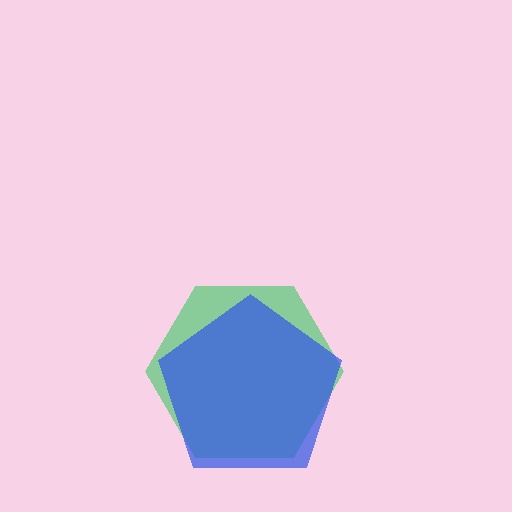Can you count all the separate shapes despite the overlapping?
Yes, there are 2 separate shapes.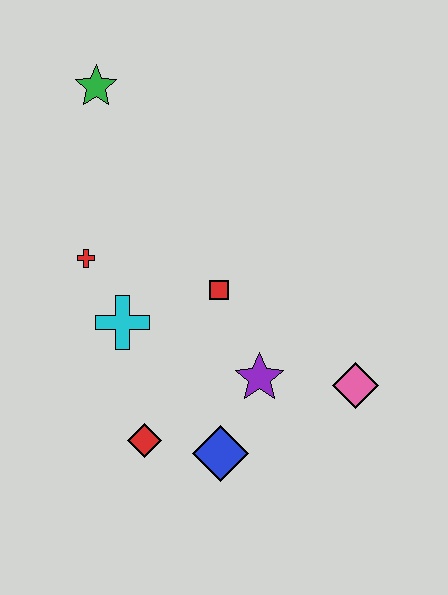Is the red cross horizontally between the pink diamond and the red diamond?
No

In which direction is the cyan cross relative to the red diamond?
The cyan cross is above the red diamond.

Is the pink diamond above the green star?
No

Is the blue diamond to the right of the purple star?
No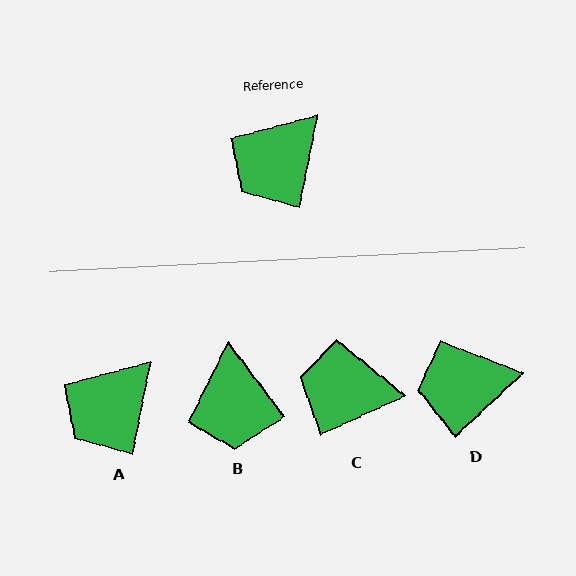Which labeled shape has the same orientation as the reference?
A.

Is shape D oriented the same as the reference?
No, it is off by about 36 degrees.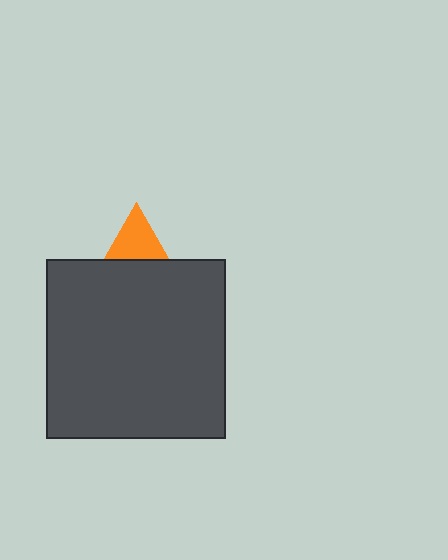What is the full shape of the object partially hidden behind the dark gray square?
The partially hidden object is an orange triangle.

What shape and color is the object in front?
The object in front is a dark gray square.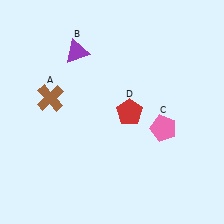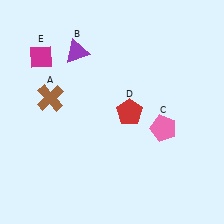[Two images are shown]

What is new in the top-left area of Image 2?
A magenta diamond (E) was added in the top-left area of Image 2.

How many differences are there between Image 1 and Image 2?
There is 1 difference between the two images.